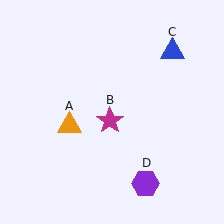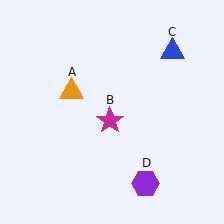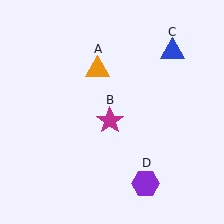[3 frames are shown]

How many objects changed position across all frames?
1 object changed position: orange triangle (object A).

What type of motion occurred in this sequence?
The orange triangle (object A) rotated clockwise around the center of the scene.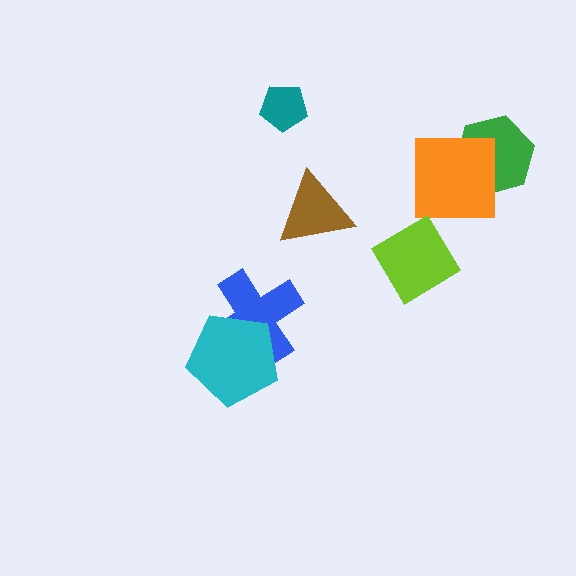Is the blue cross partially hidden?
Yes, it is partially covered by another shape.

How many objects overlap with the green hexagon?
1 object overlaps with the green hexagon.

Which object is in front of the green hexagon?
The orange square is in front of the green hexagon.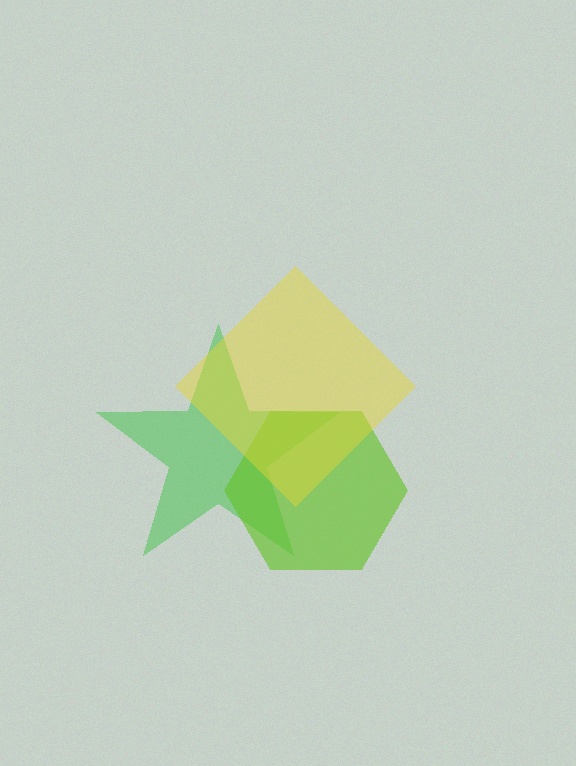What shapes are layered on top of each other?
The layered shapes are: a green star, a lime hexagon, a yellow diamond.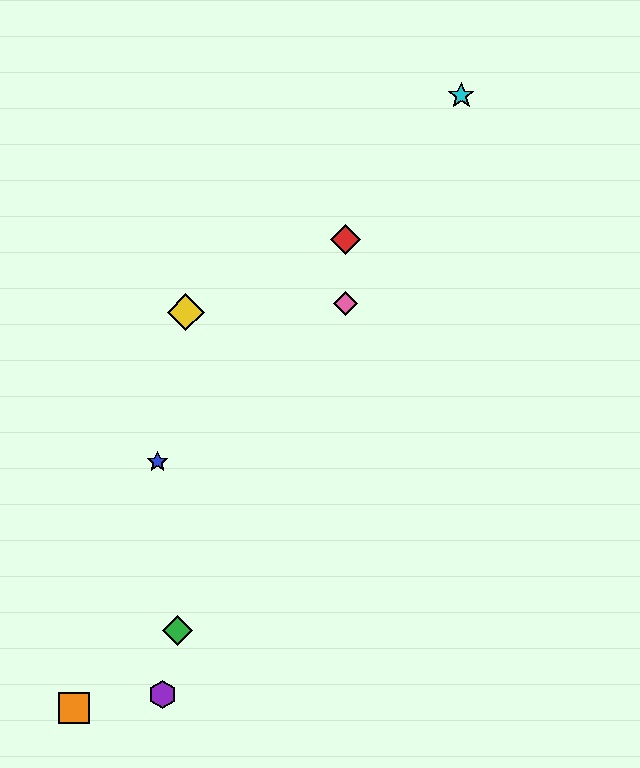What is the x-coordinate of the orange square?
The orange square is at x≈74.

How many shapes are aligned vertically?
2 shapes (the red diamond, the pink diamond) are aligned vertically.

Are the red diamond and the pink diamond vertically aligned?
Yes, both are at x≈346.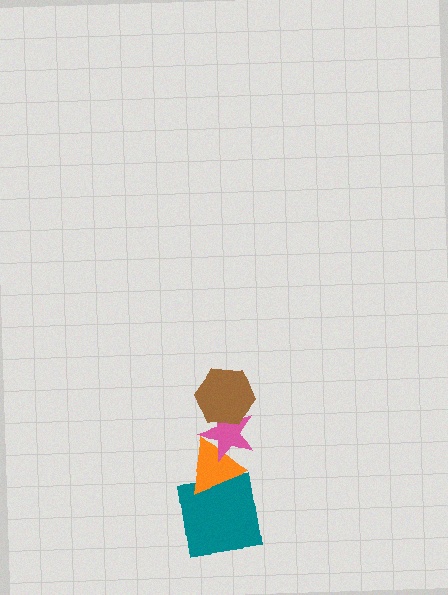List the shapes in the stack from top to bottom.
From top to bottom: the brown hexagon, the pink star, the orange triangle, the teal square.